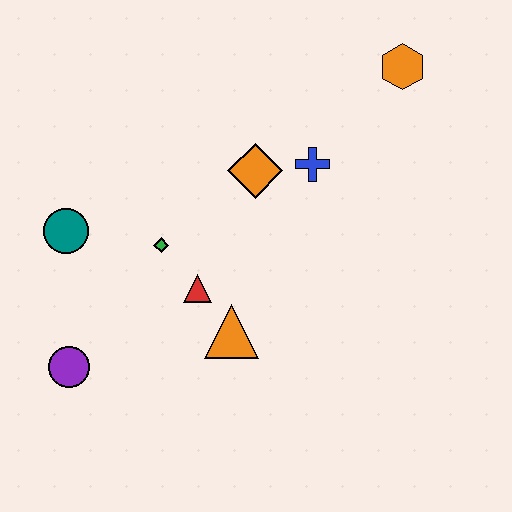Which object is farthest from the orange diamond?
The purple circle is farthest from the orange diamond.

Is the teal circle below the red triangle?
No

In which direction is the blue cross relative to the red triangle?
The blue cross is above the red triangle.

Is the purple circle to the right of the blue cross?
No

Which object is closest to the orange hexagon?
The blue cross is closest to the orange hexagon.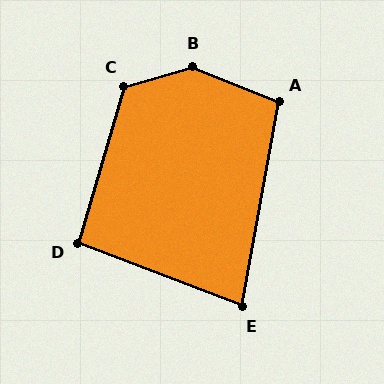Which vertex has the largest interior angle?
B, at approximately 141 degrees.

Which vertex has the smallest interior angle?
E, at approximately 79 degrees.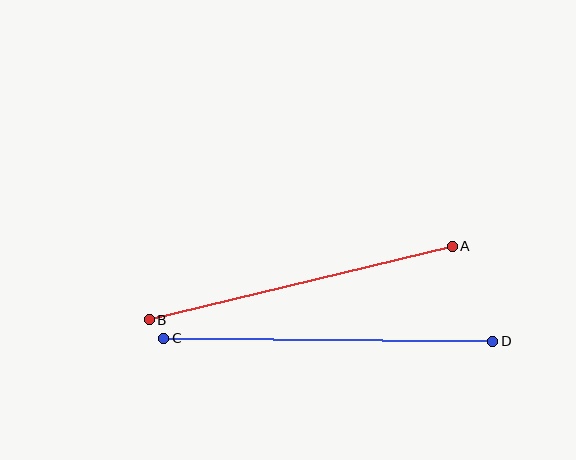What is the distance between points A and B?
The distance is approximately 312 pixels.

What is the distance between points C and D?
The distance is approximately 329 pixels.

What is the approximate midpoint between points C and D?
The midpoint is at approximately (328, 340) pixels.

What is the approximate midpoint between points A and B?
The midpoint is at approximately (301, 283) pixels.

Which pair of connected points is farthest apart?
Points C and D are farthest apart.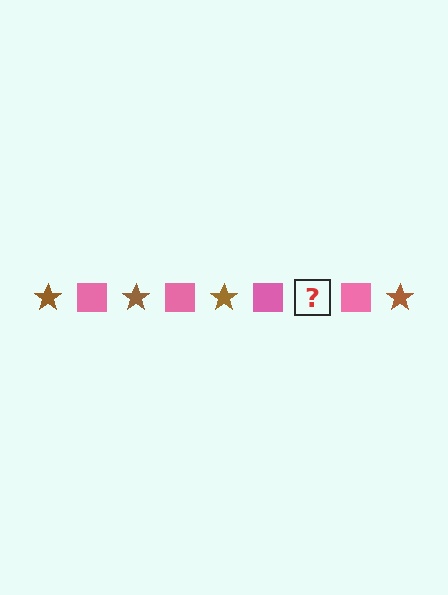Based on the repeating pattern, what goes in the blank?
The blank should be a brown star.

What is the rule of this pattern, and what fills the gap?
The rule is that the pattern alternates between brown star and pink square. The gap should be filled with a brown star.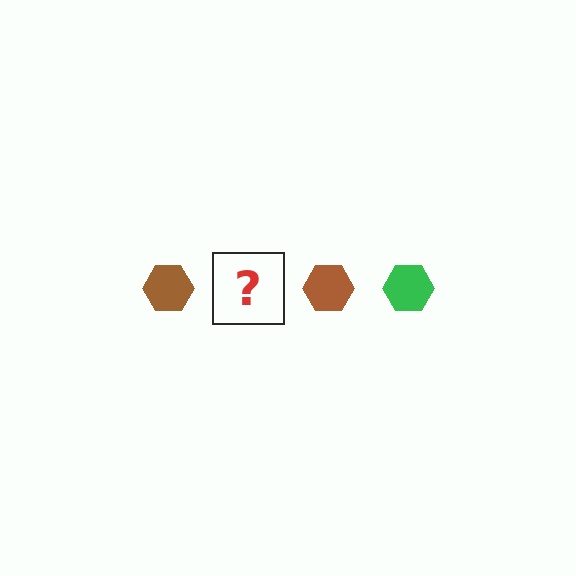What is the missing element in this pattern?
The missing element is a green hexagon.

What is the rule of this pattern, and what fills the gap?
The rule is that the pattern cycles through brown, green hexagons. The gap should be filled with a green hexagon.